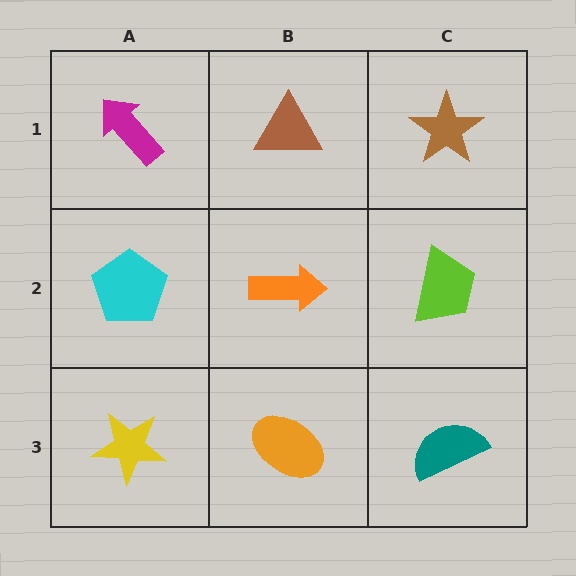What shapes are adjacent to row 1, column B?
An orange arrow (row 2, column B), a magenta arrow (row 1, column A), a brown star (row 1, column C).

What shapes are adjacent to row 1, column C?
A lime trapezoid (row 2, column C), a brown triangle (row 1, column B).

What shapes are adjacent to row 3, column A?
A cyan pentagon (row 2, column A), an orange ellipse (row 3, column B).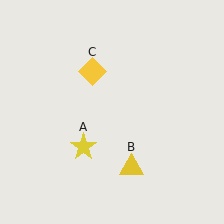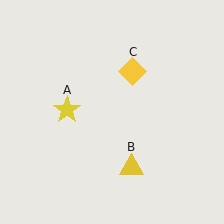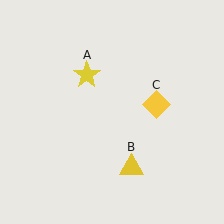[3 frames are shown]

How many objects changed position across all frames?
2 objects changed position: yellow star (object A), yellow diamond (object C).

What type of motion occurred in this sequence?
The yellow star (object A), yellow diamond (object C) rotated clockwise around the center of the scene.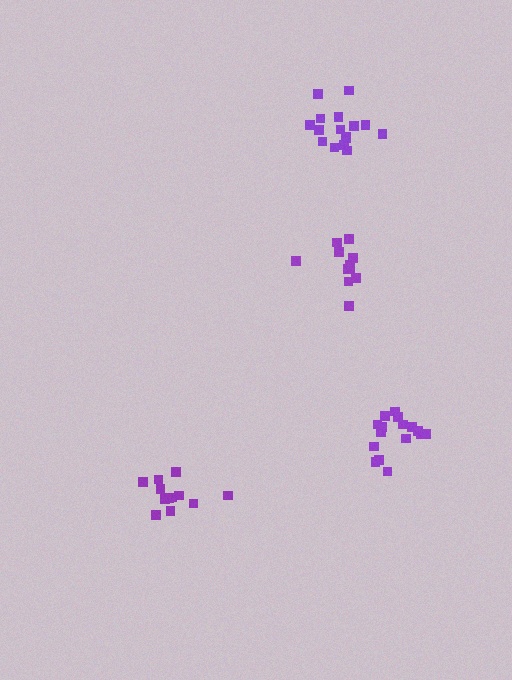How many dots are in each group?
Group 1: 11 dots, Group 2: 16 dots, Group 3: 16 dots, Group 4: 12 dots (55 total).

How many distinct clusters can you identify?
There are 4 distinct clusters.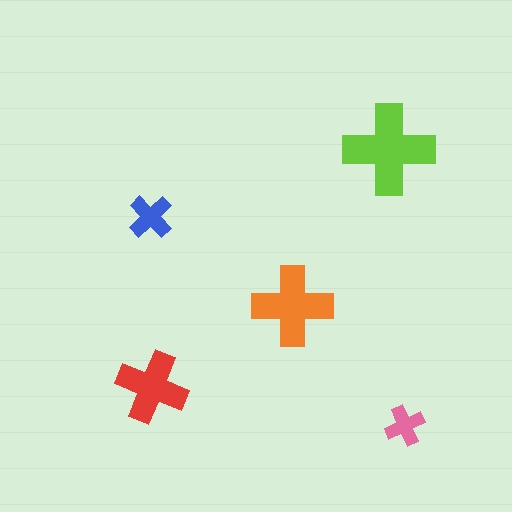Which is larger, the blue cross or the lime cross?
The lime one.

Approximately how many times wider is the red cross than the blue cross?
About 1.5 times wider.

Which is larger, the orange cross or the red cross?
The orange one.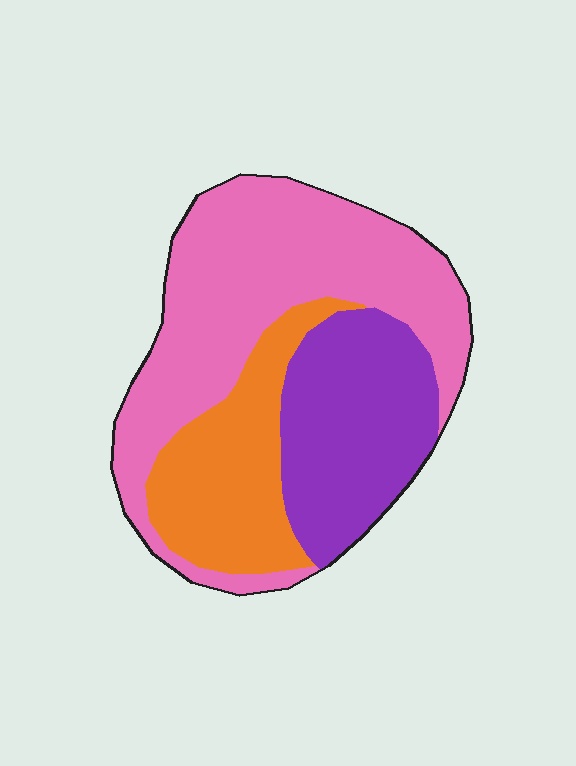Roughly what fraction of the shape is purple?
Purple takes up between a quarter and a half of the shape.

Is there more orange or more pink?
Pink.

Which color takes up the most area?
Pink, at roughly 50%.